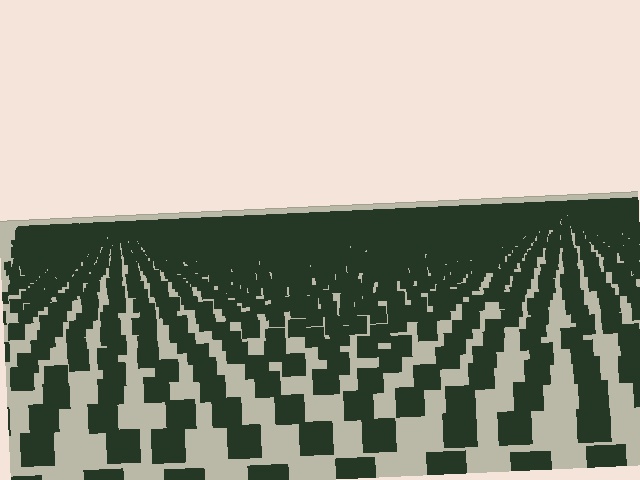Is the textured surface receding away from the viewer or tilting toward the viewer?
The surface is receding away from the viewer. Texture elements get smaller and denser toward the top.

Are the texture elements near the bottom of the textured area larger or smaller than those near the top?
Larger. Near the bottom, elements are closer to the viewer and appear at a bigger on-screen size.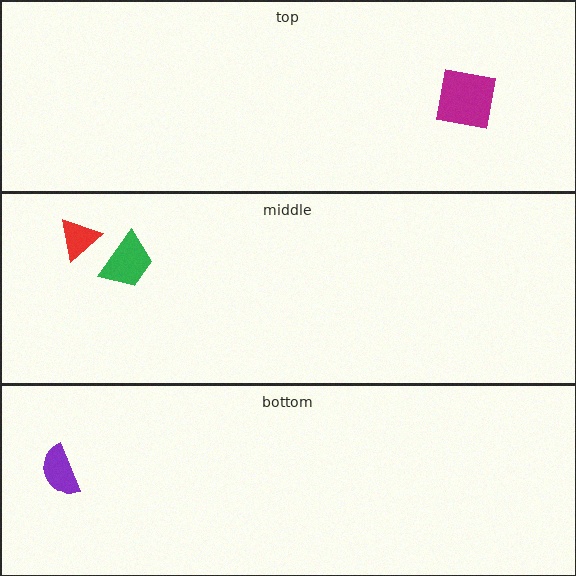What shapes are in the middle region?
The green trapezoid, the red triangle.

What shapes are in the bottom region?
The purple semicircle.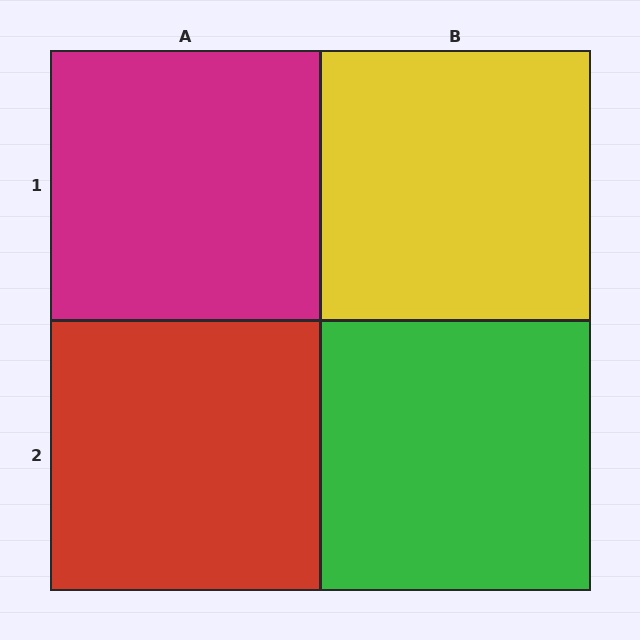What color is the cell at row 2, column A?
Red.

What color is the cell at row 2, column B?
Green.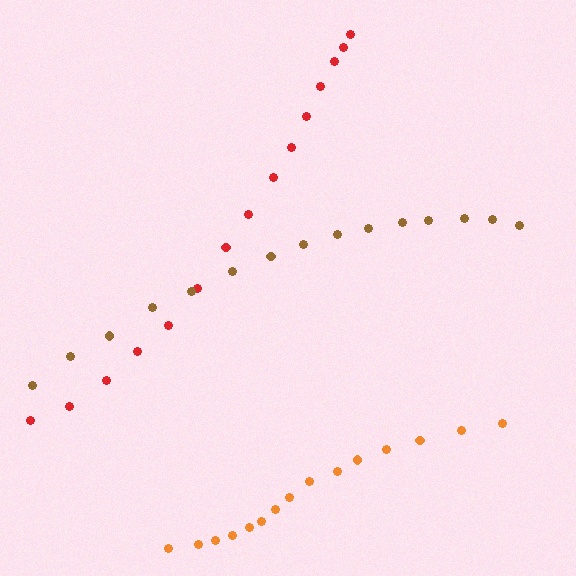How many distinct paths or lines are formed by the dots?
There are 3 distinct paths.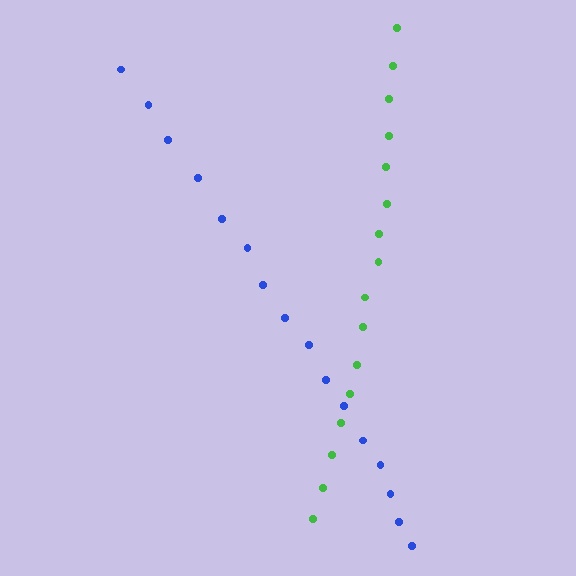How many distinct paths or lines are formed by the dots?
There are 2 distinct paths.